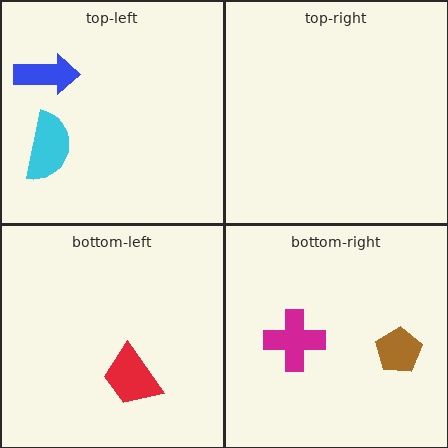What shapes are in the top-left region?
The cyan semicircle, the blue arrow.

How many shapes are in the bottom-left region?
1.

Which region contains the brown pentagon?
The bottom-right region.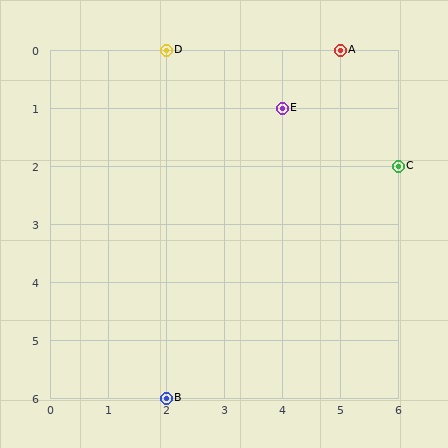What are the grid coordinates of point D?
Point D is at grid coordinates (2, 0).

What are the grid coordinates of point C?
Point C is at grid coordinates (6, 2).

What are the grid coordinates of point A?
Point A is at grid coordinates (5, 0).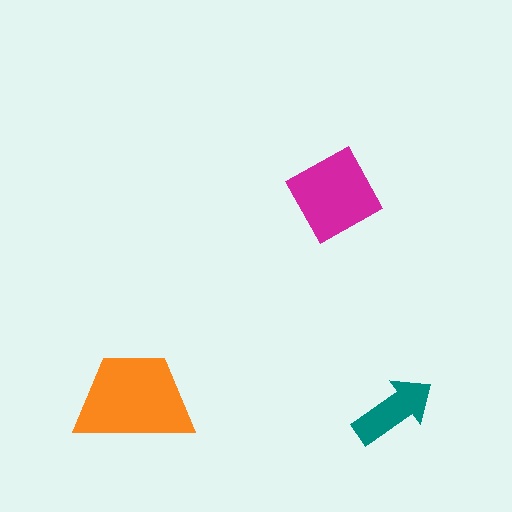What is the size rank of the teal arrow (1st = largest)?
3rd.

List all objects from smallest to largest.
The teal arrow, the magenta diamond, the orange trapezoid.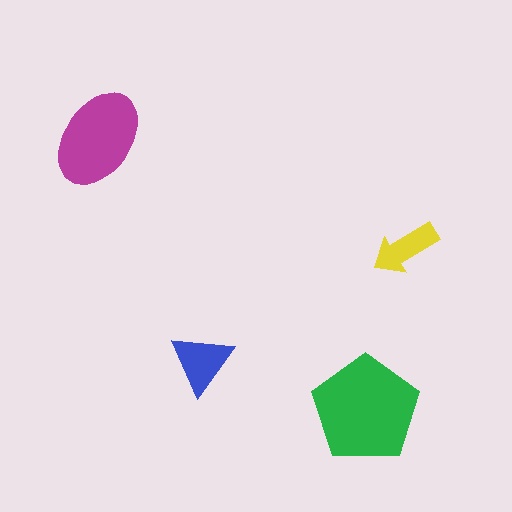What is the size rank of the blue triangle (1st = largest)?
3rd.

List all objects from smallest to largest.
The yellow arrow, the blue triangle, the magenta ellipse, the green pentagon.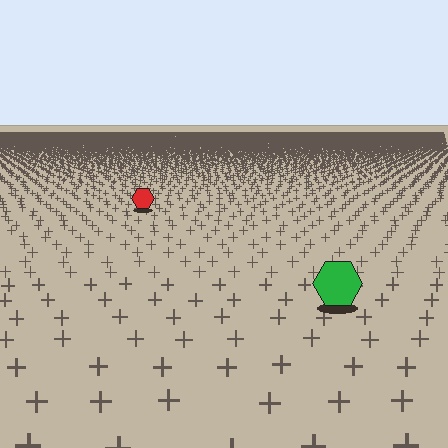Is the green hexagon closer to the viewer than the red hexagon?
Yes. The green hexagon is closer — you can tell from the texture gradient: the ground texture is coarser near it.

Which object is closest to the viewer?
The green hexagon is closest. The texture marks near it are larger and more spread out.